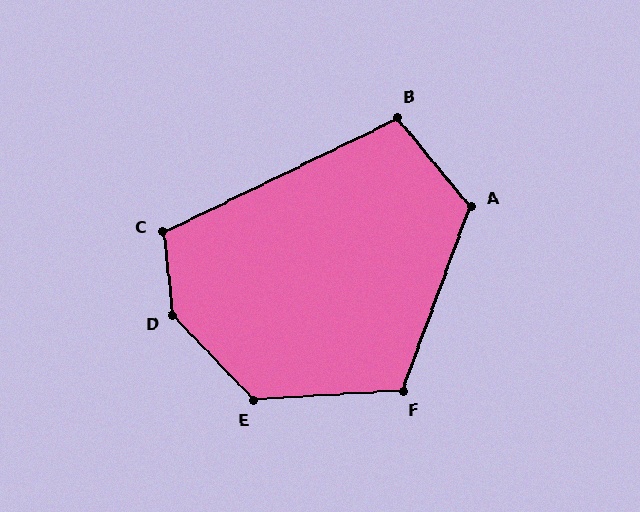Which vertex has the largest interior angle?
D, at approximately 143 degrees.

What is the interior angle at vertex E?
Approximately 130 degrees (obtuse).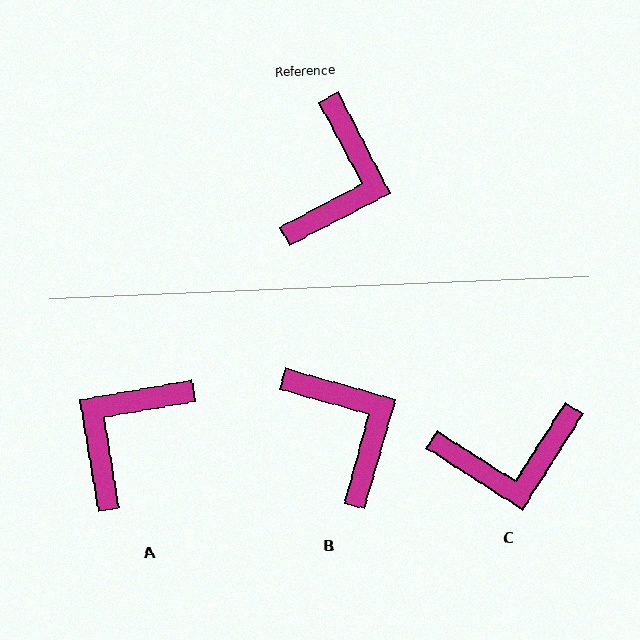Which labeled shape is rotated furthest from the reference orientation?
A, about 162 degrees away.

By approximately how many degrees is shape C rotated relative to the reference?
Approximately 60 degrees clockwise.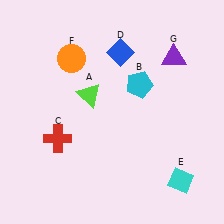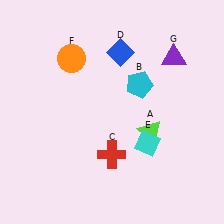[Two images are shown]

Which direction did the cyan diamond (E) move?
The cyan diamond (E) moved up.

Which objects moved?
The objects that moved are: the lime triangle (A), the red cross (C), the cyan diamond (E).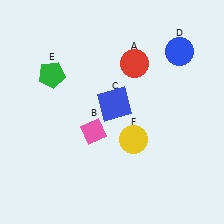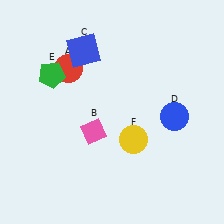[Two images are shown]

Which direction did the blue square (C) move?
The blue square (C) moved up.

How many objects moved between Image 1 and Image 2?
3 objects moved between the two images.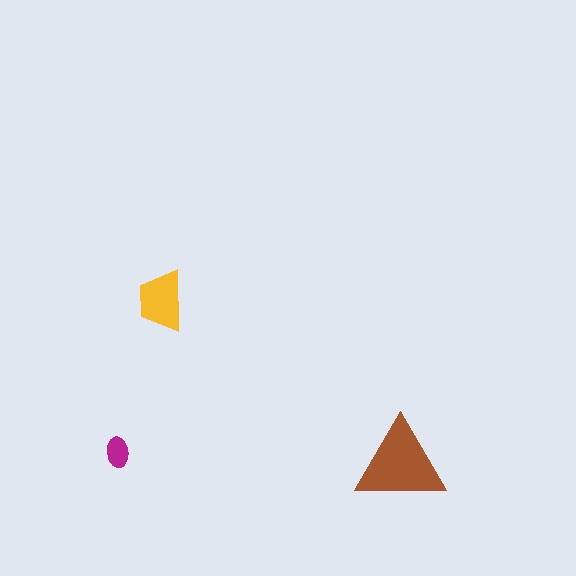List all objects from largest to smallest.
The brown triangle, the yellow trapezoid, the magenta ellipse.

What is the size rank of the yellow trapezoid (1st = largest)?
2nd.